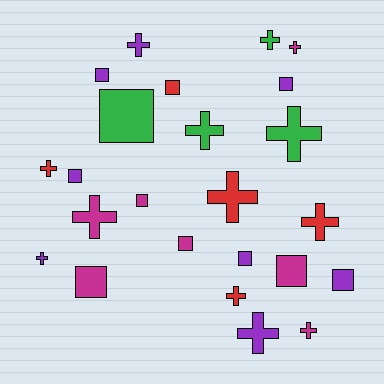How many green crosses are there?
There are 3 green crosses.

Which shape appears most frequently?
Cross, with 13 objects.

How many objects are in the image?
There are 24 objects.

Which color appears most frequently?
Purple, with 8 objects.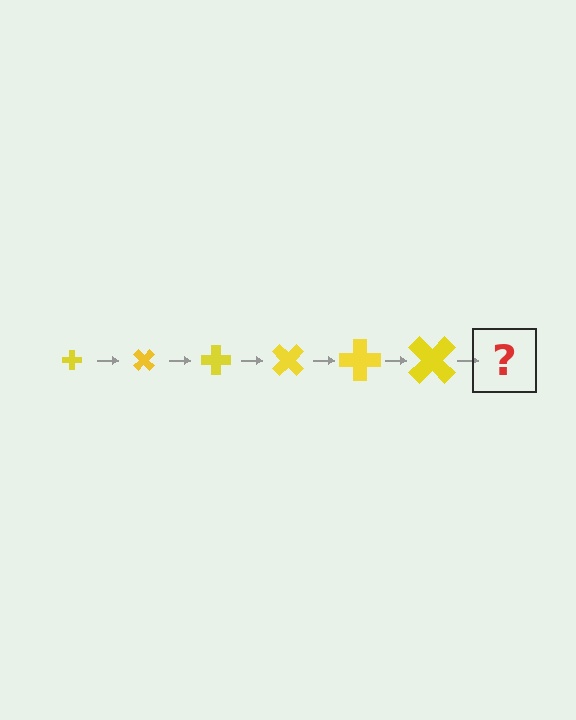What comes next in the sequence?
The next element should be a cross, larger than the previous one and rotated 270 degrees from the start.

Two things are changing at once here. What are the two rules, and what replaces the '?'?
The two rules are that the cross grows larger each step and it rotates 45 degrees each step. The '?' should be a cross, larger than the previous one and rotated 270 degrees from the start.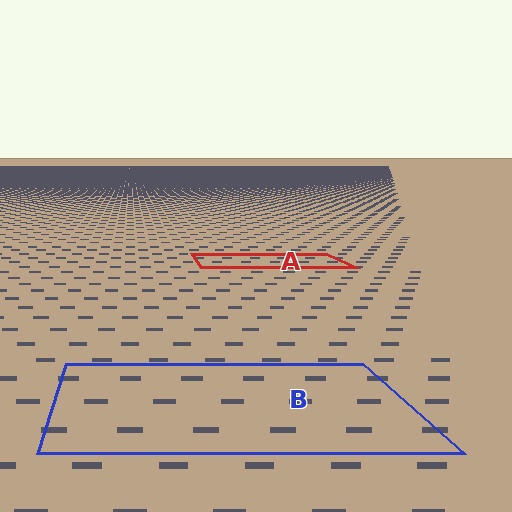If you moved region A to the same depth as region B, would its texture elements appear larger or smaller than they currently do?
They would appear larger. At a closer depth, the same texture elements are projected at a bigger on-screen size.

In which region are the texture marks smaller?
The texture marks are smaller in region A, because it is farther away.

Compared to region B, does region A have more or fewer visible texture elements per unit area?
Region A has more texture elements per unit area — they are packed more densely because it is farther away.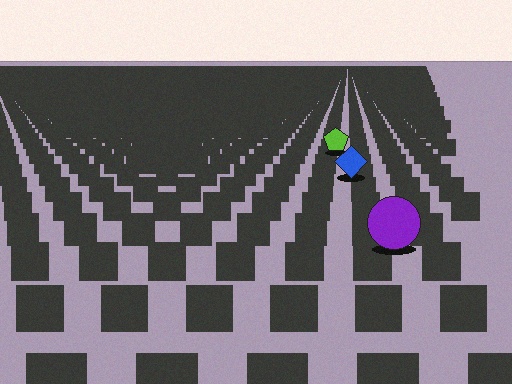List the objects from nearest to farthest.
From nearest to farthest: the purple circle, the blue diamond, the lime pentagon.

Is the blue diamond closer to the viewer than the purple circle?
No. The purple circle is closer — you can tell from the texture gradient: the ground texture is coarser near it.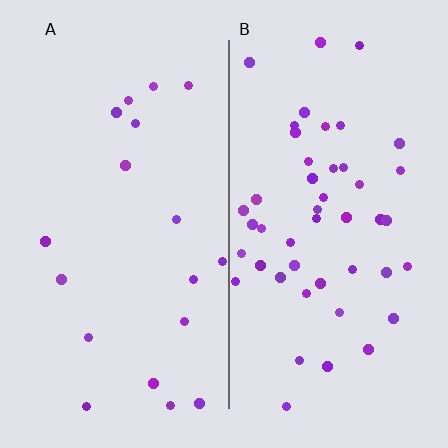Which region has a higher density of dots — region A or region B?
B (the right).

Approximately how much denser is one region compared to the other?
Approximately 2.6× — region B over region A.